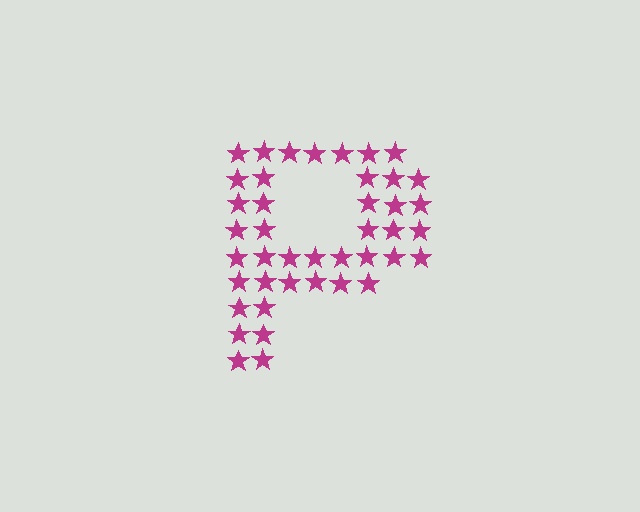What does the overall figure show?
The overall figure shows the letter P.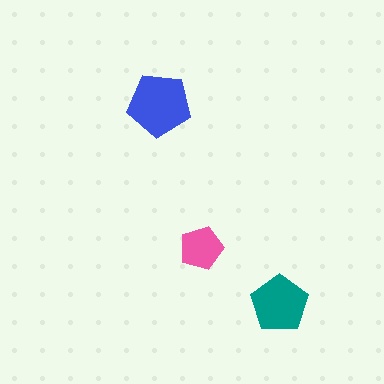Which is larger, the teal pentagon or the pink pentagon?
The teal one.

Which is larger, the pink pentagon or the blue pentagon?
The blue one.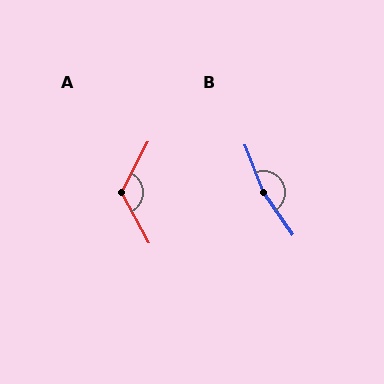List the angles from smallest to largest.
A (124°), B (167°).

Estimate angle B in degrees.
Approximately 167 degrees.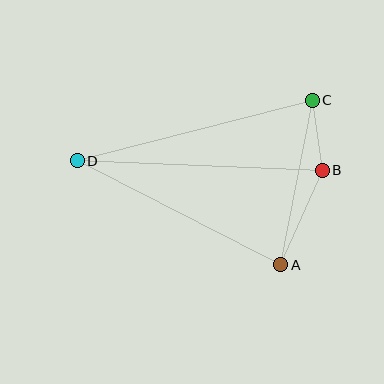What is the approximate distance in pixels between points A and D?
The distance between A and D is approximately 229 pixels.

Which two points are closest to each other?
Points B and C are closest to each other.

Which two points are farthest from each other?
Points B and D are farthest from each other.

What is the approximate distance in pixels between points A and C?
The distance between A and C is approximately 167 pixels.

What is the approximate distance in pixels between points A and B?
The distance between A and B is approximately 103 pixels.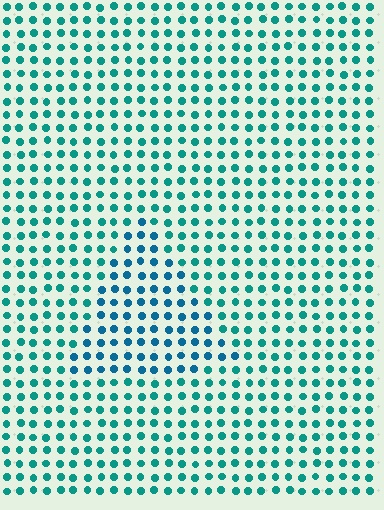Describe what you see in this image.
The image is filled with small teal elements in a uniform arrangement. A triangle-shaped region is visible where the elements are tinted to a slightly different hue, forming a subtle color boundary.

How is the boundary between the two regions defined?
The boundary is defined purely by a slight shift in hue (about 27 degrees). Spacing, size, and orientation are identical on both sides.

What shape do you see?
I see a triangle.